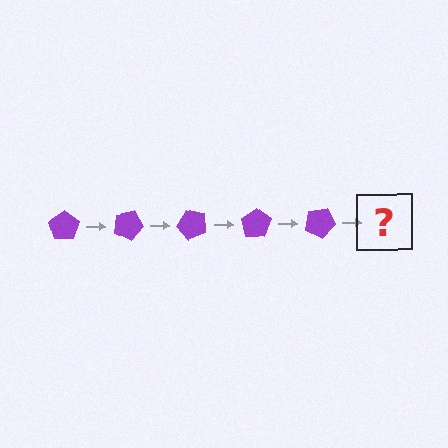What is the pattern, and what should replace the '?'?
The pattern is that the pentagon rotates 25 degrees each step. The '?' should be a purple pentagon rotated 125 degrees.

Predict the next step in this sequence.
The next step is a purple pentagon rotated 125 degrees.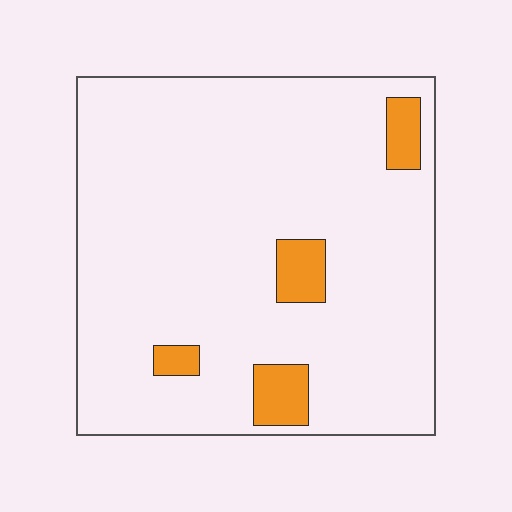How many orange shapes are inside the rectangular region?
4.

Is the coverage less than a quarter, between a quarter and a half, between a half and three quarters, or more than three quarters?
Less than a quarter.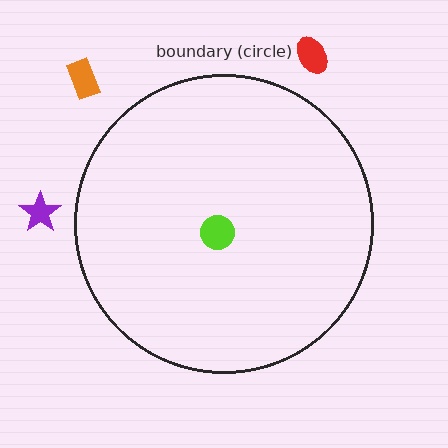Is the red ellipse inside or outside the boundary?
Outside.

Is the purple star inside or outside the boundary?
Outside.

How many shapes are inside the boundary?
1 inside, 3 outside.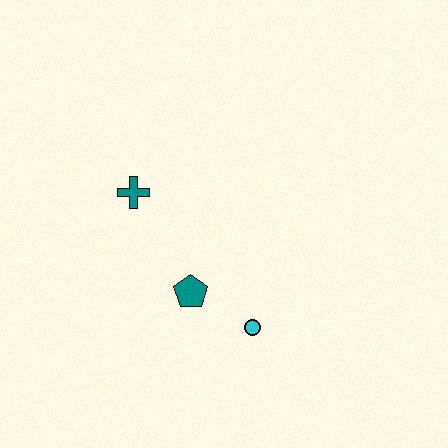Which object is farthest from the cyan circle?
The teal cross is farthest from the cyan circle.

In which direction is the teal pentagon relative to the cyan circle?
The teal pentagon is to the left of the cyan circle.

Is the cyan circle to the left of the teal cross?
No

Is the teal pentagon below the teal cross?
Yes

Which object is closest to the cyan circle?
The teal pentagon is closest to the cyan circle.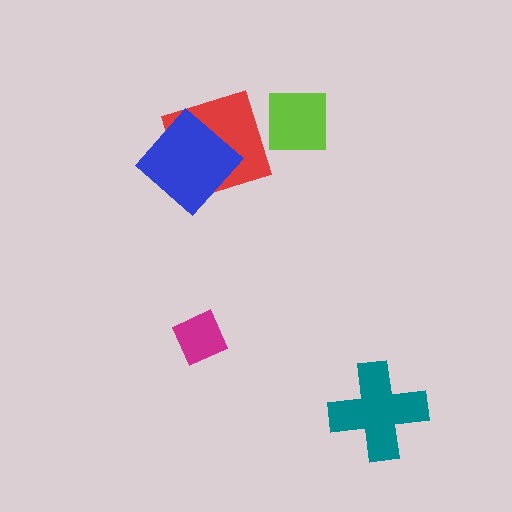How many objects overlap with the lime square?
0 objects overlap with the lime square.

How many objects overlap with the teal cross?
0 objects overlap with the teal cross.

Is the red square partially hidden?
Yes, it is partially covered by another shape.